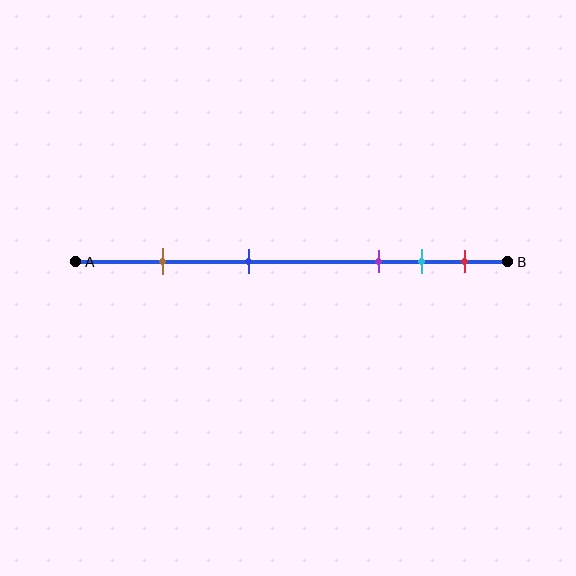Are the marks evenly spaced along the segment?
No, the marks are not evenly spaced.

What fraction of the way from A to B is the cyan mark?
The cyan mark is approximately 80% (0.8) of the way from A to B.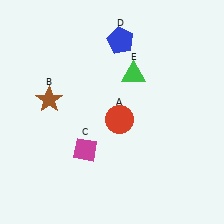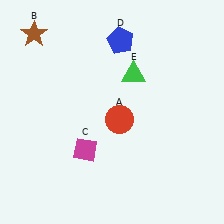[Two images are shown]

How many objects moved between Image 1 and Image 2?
1 object moved between the two images.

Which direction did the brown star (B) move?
The brown star (B) moved up.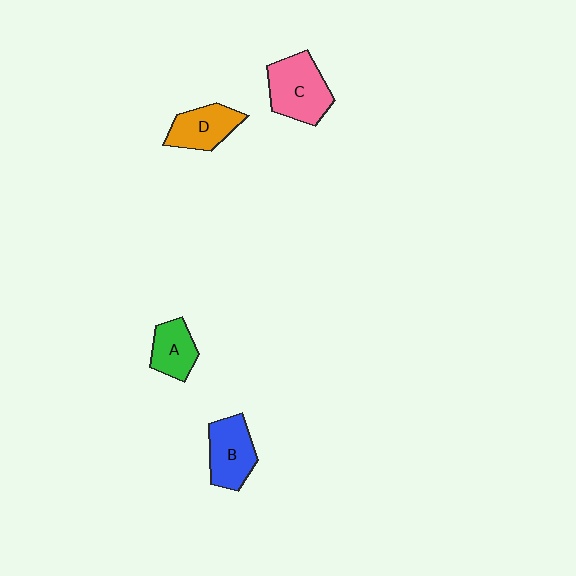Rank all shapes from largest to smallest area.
From largest to smallest: C (pink), B (blue), D (orange), A (green).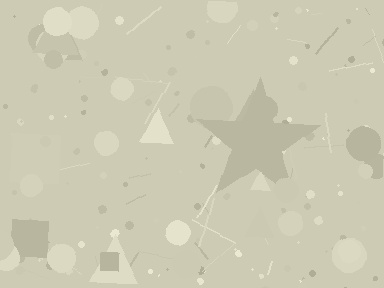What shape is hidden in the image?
A star is hidden in the image.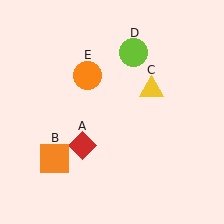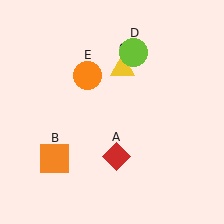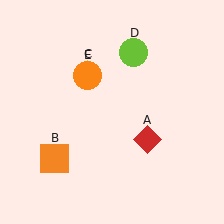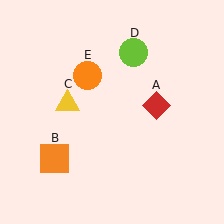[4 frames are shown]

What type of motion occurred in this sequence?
The red diamond (object A), yellow triangle (object C) rotated counterclockwise around the center of the scene.